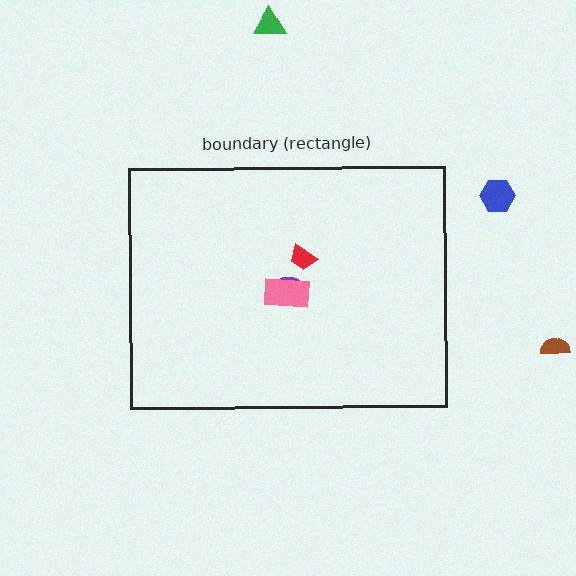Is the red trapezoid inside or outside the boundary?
Inside.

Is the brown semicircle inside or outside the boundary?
Outside.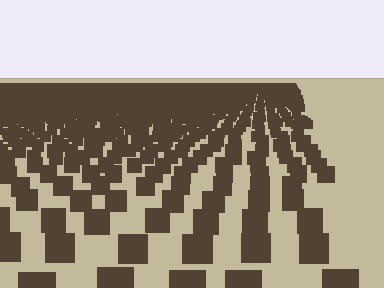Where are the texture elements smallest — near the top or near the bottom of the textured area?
Near the top.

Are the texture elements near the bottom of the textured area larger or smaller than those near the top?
Larger. Near the bottom, elements are closer to the viewer and appear at a bigger on-screen size.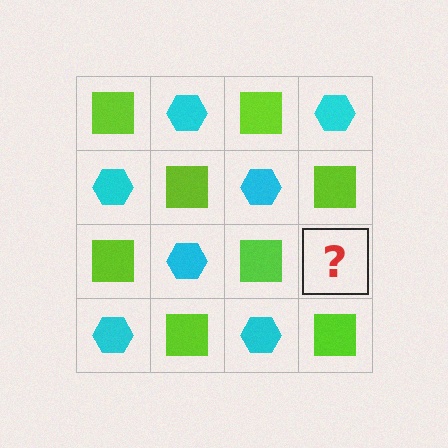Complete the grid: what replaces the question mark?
The question mark should be replaced with a cyan hexagon.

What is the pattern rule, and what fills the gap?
The rule is that it alternates lime square and cyan hexagon in a checkerboard pattern. The gap should be filled with a cyan hexagon.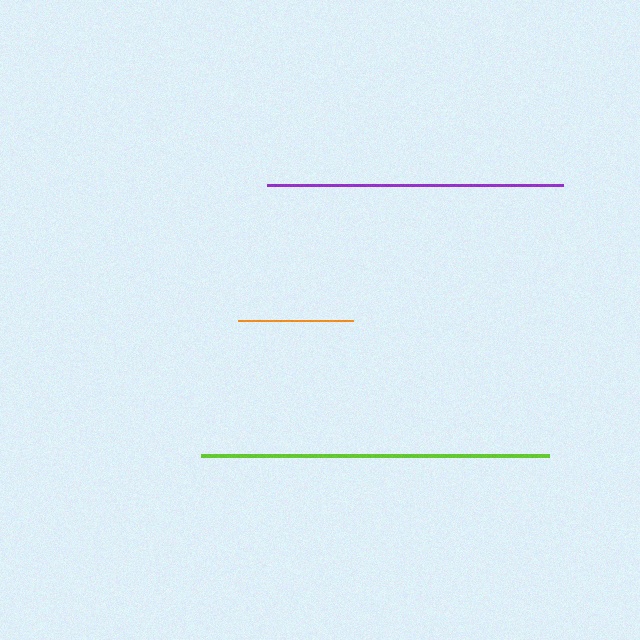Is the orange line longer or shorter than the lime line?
The lime line is longer than the orange line.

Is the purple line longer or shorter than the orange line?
The purple line is longer than the orange line.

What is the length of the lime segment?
The lime segment is approximately 348 pixels long.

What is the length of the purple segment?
The purple segment is approximately 296 pixels long.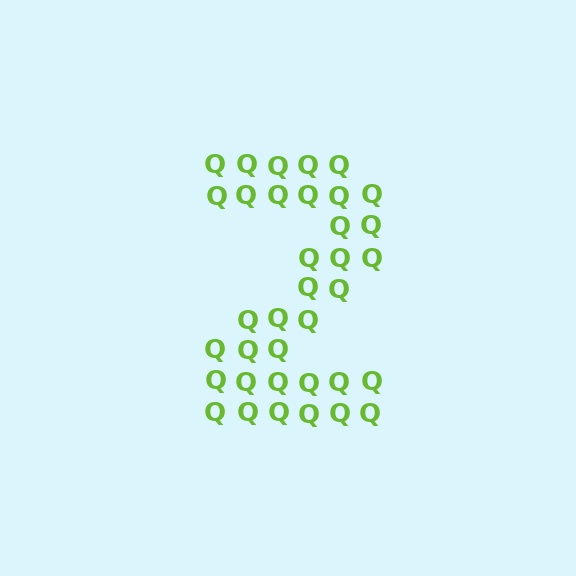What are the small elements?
The small elements are letter Q's.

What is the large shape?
The large shape is the digit 2.